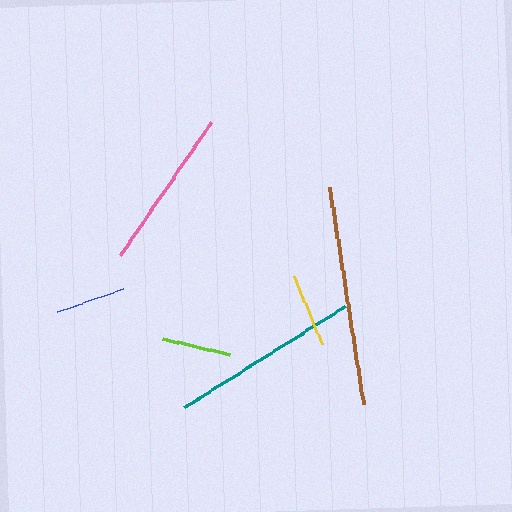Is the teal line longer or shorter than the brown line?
The brown line is longer than the teal line.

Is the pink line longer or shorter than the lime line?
The pink line is longer than the lime line.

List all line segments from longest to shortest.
From longest to shortest: brown, teal, pink, yellow, blue, lime.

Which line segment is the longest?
The brown line is the longest at approximately 220 pixels.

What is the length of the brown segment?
The brown segment is approximately 220 pixels long.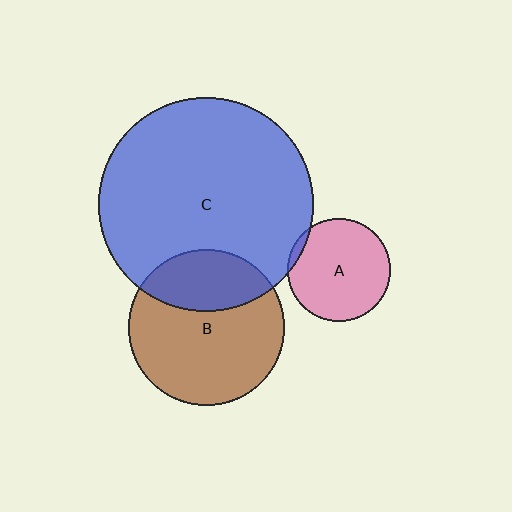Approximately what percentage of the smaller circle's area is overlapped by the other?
Approximately 30%.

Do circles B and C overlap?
Yes.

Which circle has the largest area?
Circle C (blue).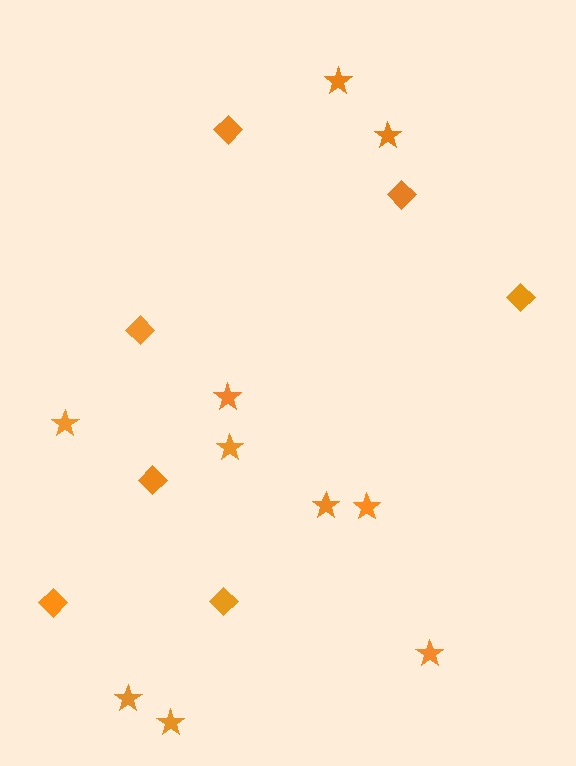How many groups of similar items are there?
There are 2 groups: one group of diamonds (7) and one group of stars (10).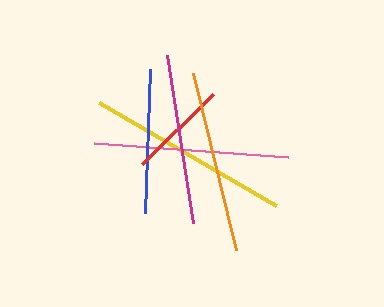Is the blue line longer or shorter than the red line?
The blue line is longer than the red line.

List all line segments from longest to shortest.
From longest to shortest: yellow, pink, orange, magenta, blue, red.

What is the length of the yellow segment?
The yellow segment is approximately 205 pixels long.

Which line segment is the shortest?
The red line is the shortest at approximately 99 pixels.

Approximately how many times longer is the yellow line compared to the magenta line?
The yellow line is approximately 1.2 times the length of the magenta line.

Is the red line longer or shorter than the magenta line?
The magenta line is longer than the red line.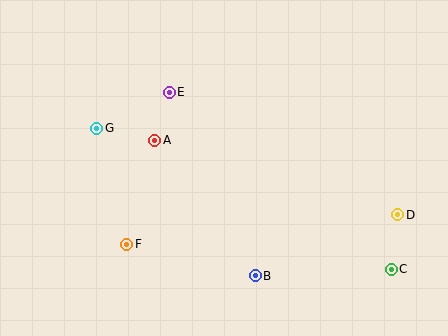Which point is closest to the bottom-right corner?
Point C is closest to the bottom-right corner.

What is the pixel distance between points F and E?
The distance between F and E is 158 pixels.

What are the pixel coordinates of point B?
Point B is at (255, 276).